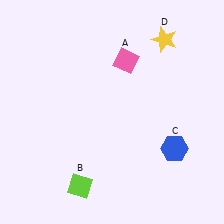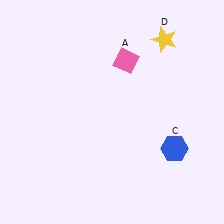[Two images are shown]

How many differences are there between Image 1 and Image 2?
There is 1 difference between the two images.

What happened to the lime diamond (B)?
The lime diamond (B) was removed in Image 2. It was in the bottom-left area of Image 1.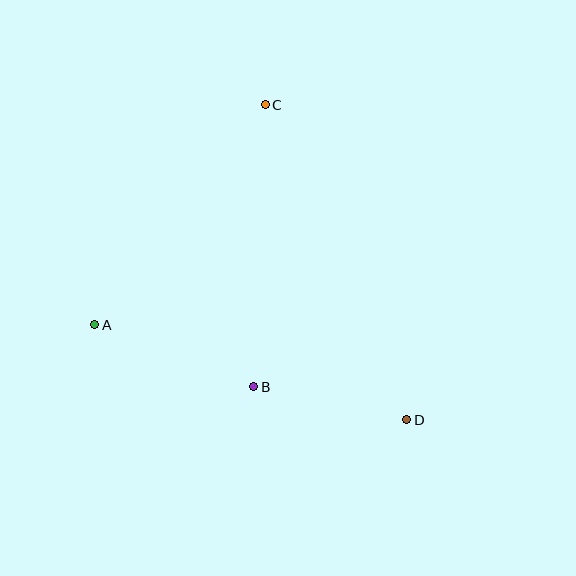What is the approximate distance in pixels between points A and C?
The distance between A and C is approximately 278 pixels.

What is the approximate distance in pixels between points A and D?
The distance between A and D is approximately 326 pixels.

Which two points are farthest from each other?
Points C and D are farthest from each other.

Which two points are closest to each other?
Points B and D are closest to each other.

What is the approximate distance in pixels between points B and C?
The distance between B and C is approximately 282 pixels.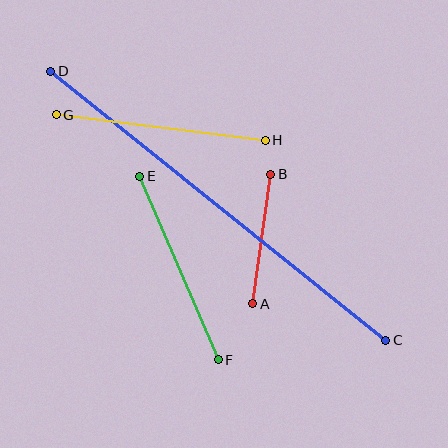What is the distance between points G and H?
The distance is approximately 211 pixels.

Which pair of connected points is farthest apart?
Points C and D are farthest apart.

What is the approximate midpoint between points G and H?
The midpoint is at approximately (161, 127) pixels.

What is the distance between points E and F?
The distance is approximately 200 pixels.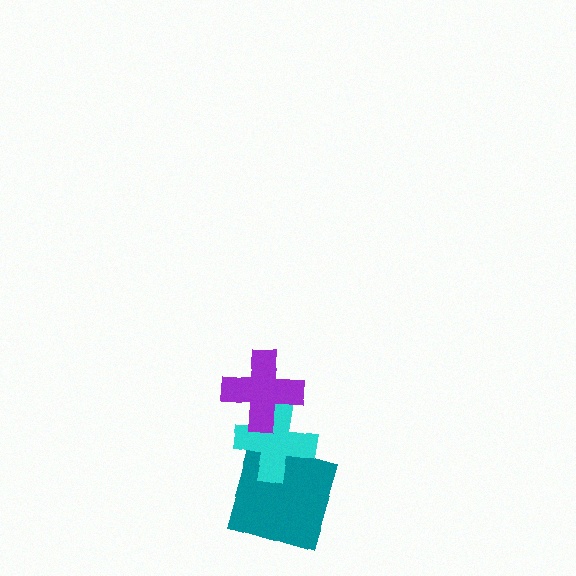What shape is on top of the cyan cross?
The purple cross is on top of the cyan cross.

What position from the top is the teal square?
The teal square is 3rd from the top.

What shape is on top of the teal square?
The cyan cross is on top of the teal square.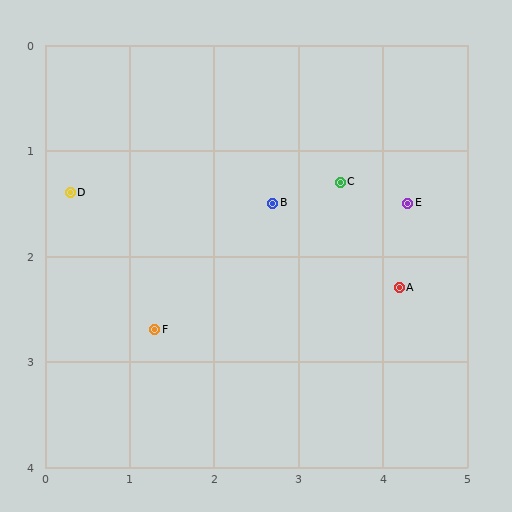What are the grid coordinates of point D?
Point D is at approximately (0.3, 1.4).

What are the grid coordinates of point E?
Point E is at approximately (4.3, 1.5).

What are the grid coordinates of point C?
Point C is at approximately (3.5, 1.3).